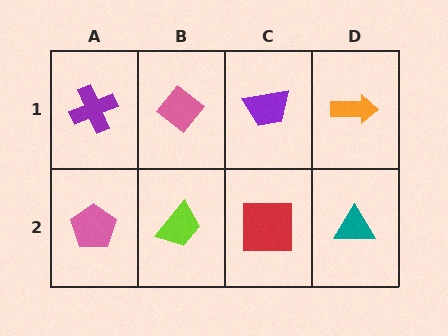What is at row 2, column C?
A red square.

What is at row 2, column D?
A teal triangle.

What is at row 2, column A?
A pink pentagon.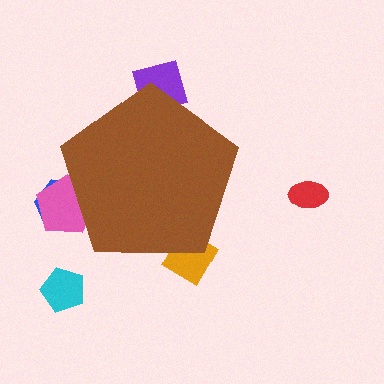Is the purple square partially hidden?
Yes, the purple square is partially hidden behind the brown pentagon.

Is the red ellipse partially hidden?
No, the red ellipse is fully visible.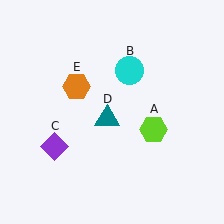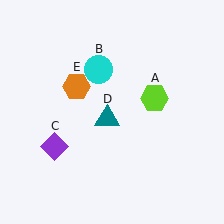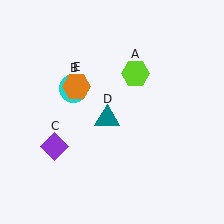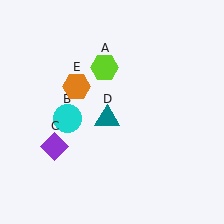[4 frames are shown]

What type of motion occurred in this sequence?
The lime hexagon (object A), cyan circle (object B) rotated counterclockwise around the center of the scene.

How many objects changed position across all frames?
2 objects changed position: lime hexagon (object A), cyan circle (object B).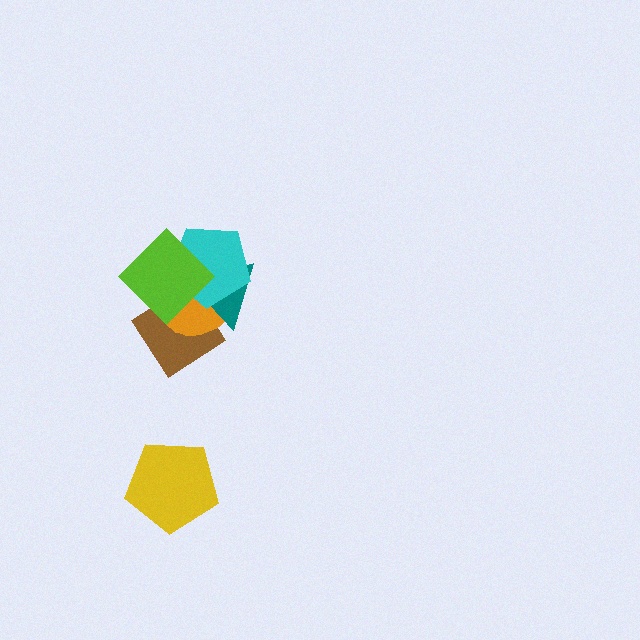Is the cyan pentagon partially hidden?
Yes, it is partially covered by another shape.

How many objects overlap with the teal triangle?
4 objects overlap with the teal triangle.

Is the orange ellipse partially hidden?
Yes, it is partially covered by another shape.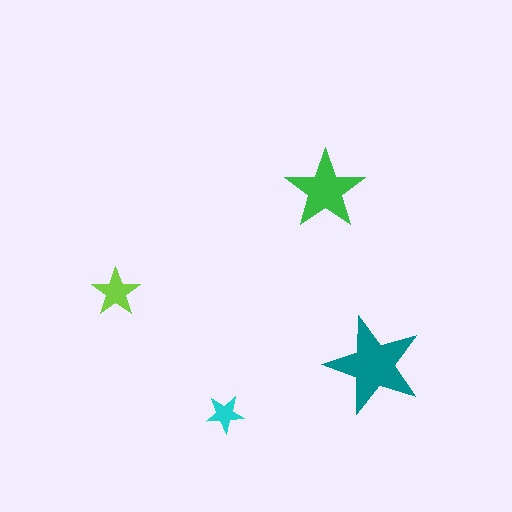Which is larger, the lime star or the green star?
The green one.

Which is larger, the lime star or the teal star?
The teal one.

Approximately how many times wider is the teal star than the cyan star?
About 2.5 times wider.